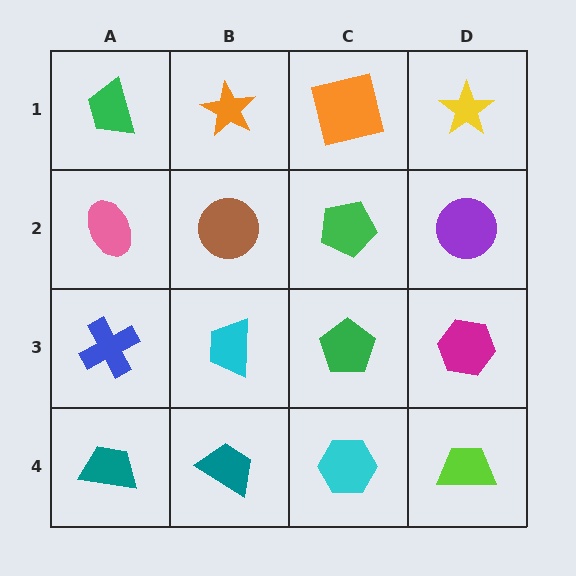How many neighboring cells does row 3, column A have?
3.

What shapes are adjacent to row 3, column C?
A green pentagon (row 2, column C), a cyan hexagon (row 4, column C), a cyan trapezoid (row 3, column B), a magenta hexagon (row 3, column D).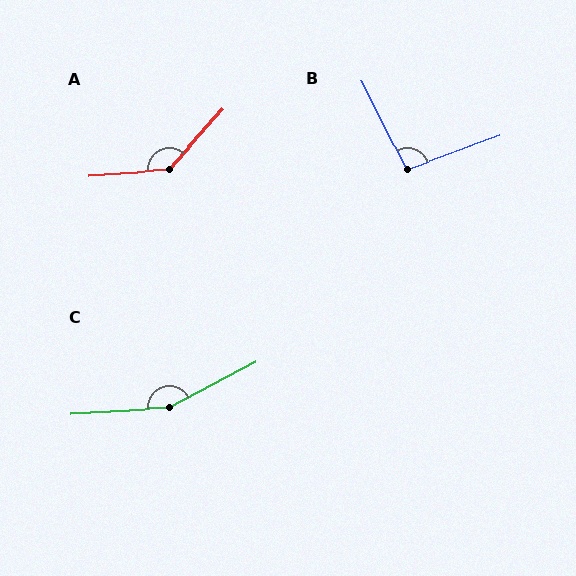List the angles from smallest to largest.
B (97°), A (137°), C (155°).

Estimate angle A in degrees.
Approximately 137 degrees.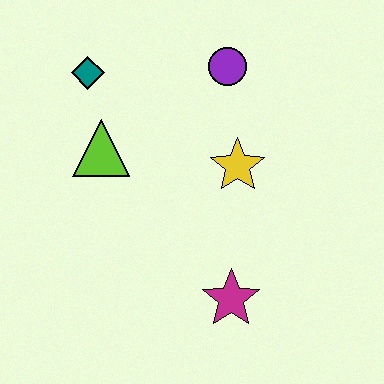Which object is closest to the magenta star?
The yellow star is closest to the magenta star.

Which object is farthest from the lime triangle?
The magenta star is farthest from the lime triangle.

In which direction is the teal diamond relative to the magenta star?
The teal diamond is above the magenta star.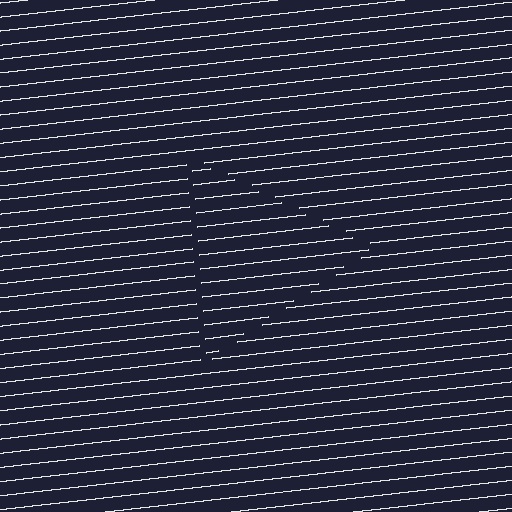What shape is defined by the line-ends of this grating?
An illusory triangle. The interior of the shape contains the same grating, shifted by half a period — the contour is defined by the phase discontinuity where line-ends from the inner and outer gratings abut.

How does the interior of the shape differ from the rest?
The interior of the shape contains the same grating, shifted by half a period — the contour is defined by the phase discontinuity where line-ends from the inner and outer gratings abut.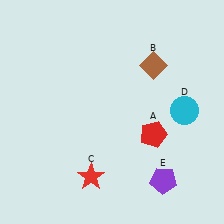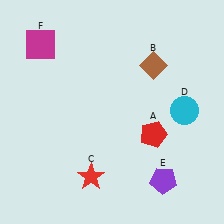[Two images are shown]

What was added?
A magenta square (F) was added in Image 2.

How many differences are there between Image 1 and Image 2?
There is 1 difference between the two images.